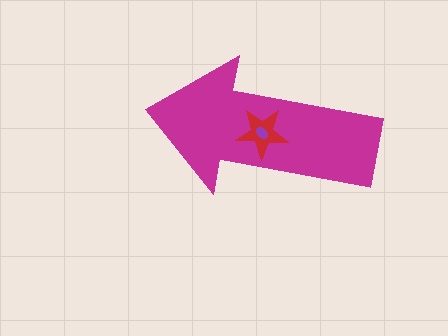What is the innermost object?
The purple ellipse.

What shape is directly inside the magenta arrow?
The red star.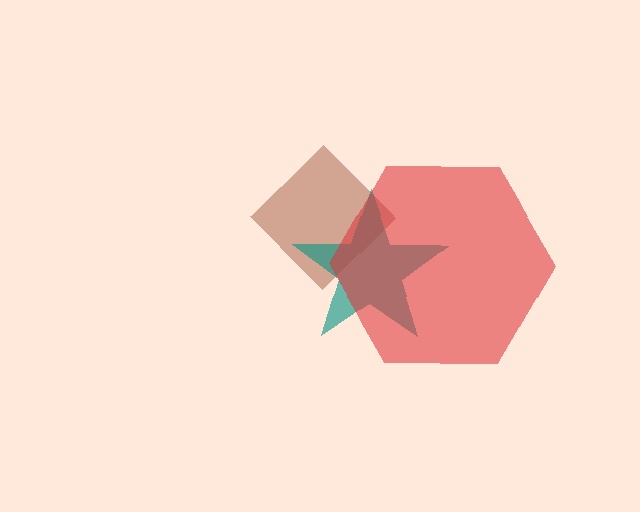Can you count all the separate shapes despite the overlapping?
Yes, there are 3 separate shapes.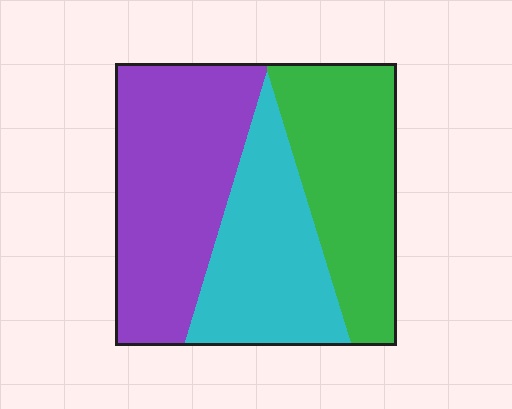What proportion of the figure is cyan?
Cyan covers about 30% of the figure.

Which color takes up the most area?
Purple, at roughly 40%.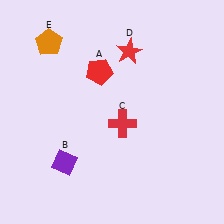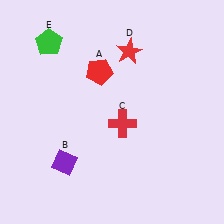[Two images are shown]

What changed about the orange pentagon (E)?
In Image 1, E is orange. In Image 2, it changed to green.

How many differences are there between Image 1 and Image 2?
There is 1 difference between the two images.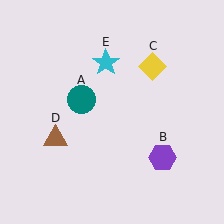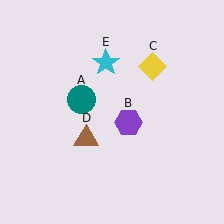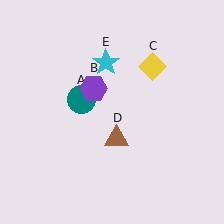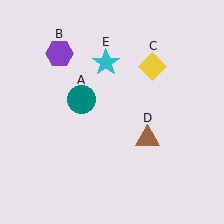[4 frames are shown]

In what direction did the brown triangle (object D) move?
The brown triangle (object D) moved right.